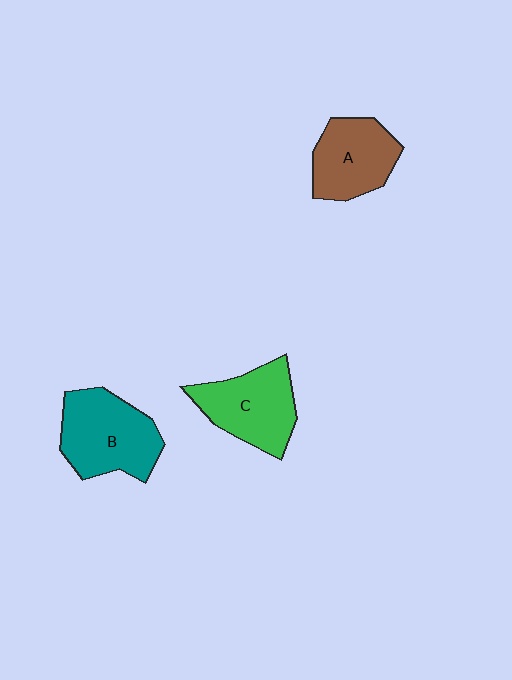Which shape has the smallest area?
Shape A (brown).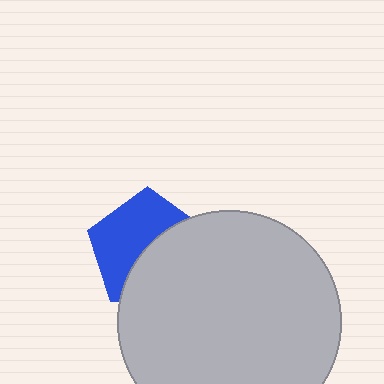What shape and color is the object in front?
The object in front is a light gray circle.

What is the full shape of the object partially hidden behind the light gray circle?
The partially hidden object is a blue pentagon.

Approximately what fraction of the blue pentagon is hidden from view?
Roughly 48% of the blue pentagon is hidden behind the light gray circle.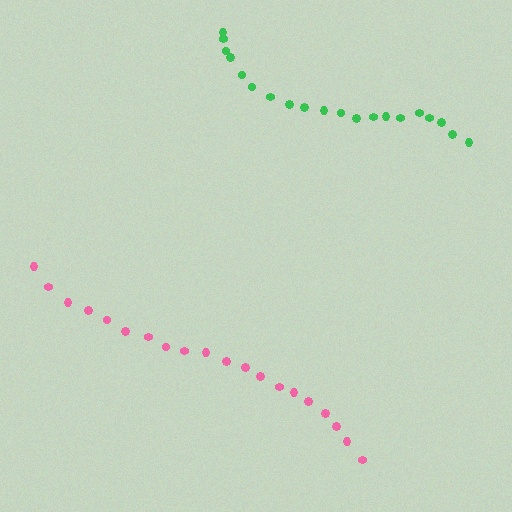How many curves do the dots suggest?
There are 2 distinct paths.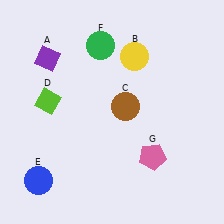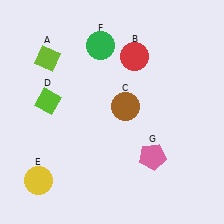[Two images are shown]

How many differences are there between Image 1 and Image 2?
There are 3 differences between the two images.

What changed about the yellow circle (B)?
In Image 1, B is yellow. In Image 2, it changed to red.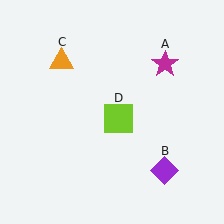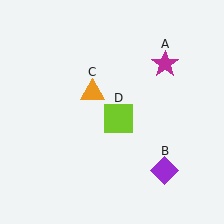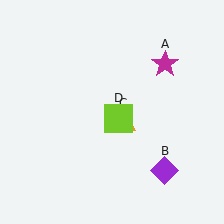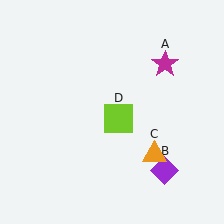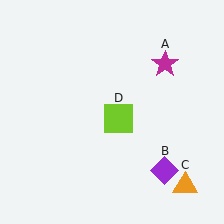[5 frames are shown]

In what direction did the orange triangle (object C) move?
The orange triangle (object C) moved down and to the right.